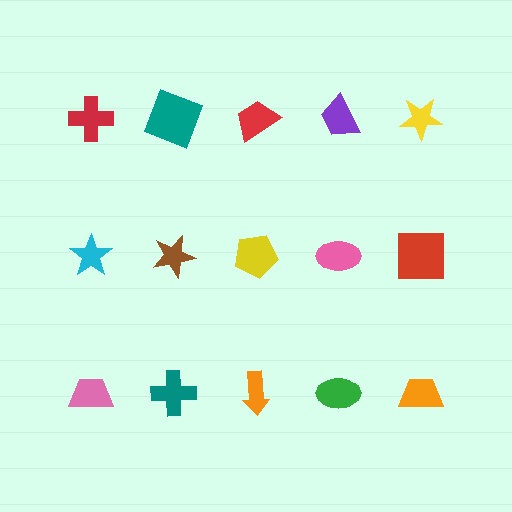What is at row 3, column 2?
A teal cross.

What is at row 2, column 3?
A yellow pentagon.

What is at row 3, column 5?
An orange trapezoid.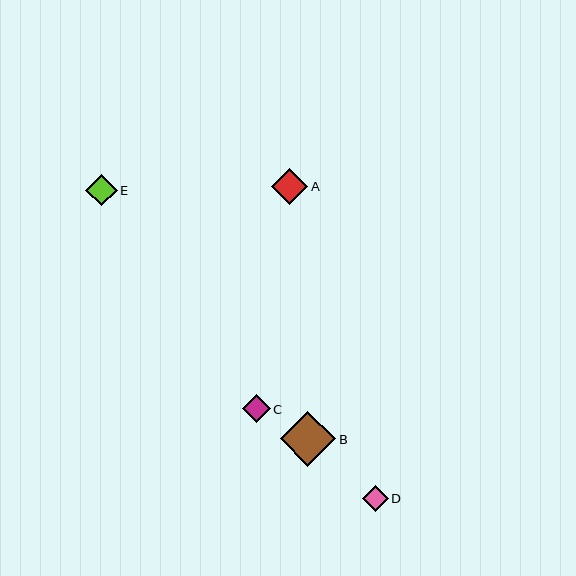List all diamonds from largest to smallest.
From largest to smallest: B, A, E, C, D.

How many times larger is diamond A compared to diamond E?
Diamond A is approximately 1.1 times the size of diamond E.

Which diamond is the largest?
Diamond B is the largest with a size of approximately 55 pixels.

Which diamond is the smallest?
Diamond D is the smallest with a size of approximately 25 pixels.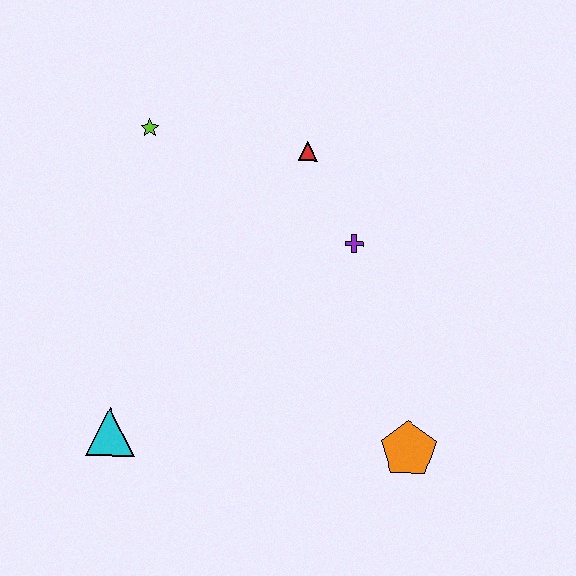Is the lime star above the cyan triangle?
Yes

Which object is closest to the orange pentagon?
The purple cross is closest to the orange pentagon.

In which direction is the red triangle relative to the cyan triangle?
The red triangle is above the cyan triangle.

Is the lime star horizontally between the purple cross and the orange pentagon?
No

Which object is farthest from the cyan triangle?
The red triangle is farthest from the cyan triangle.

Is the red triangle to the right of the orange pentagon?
No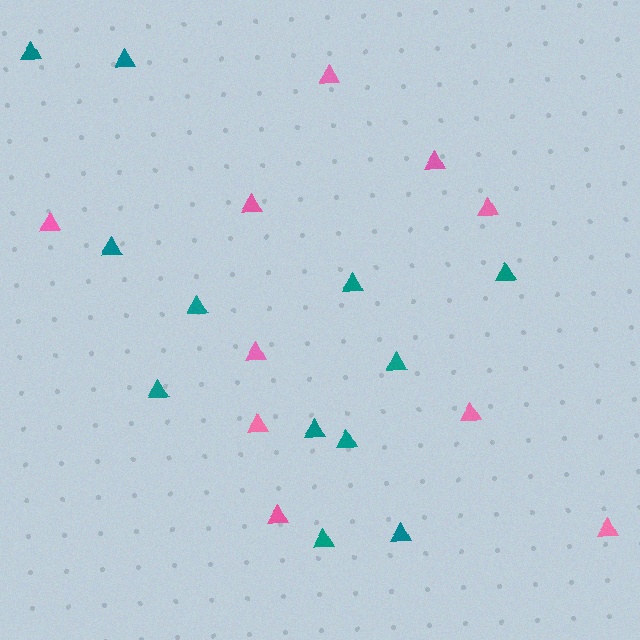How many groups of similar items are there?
There are 2 groups: one group of teal triangles (12) and one group of pink triangles (10).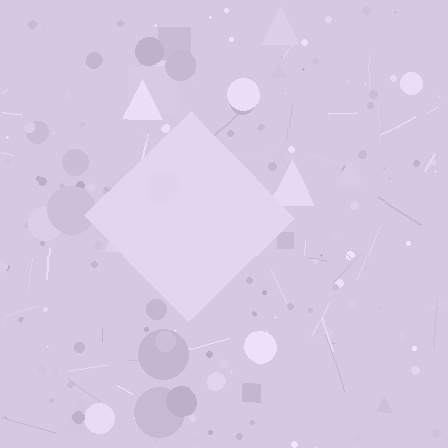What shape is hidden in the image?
A diamond is hidden in the image.